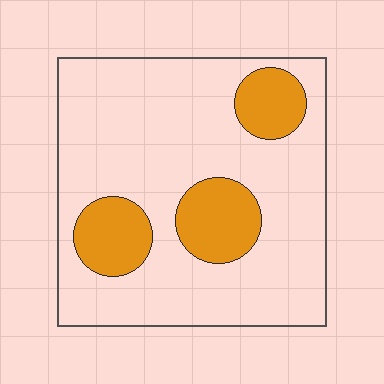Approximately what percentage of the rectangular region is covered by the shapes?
Approximately 20%.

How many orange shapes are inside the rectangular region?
3.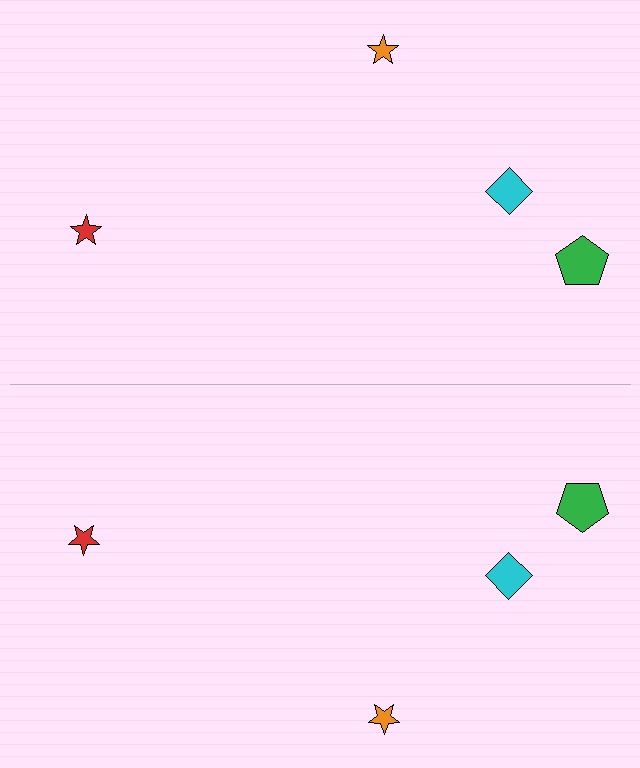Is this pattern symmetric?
Yes, this pattern has bilateral (reflection) symmetry.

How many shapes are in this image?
There are 8 shapes in this image.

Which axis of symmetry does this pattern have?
The pattern has a horizontal axis of symmetry running through the center of the image.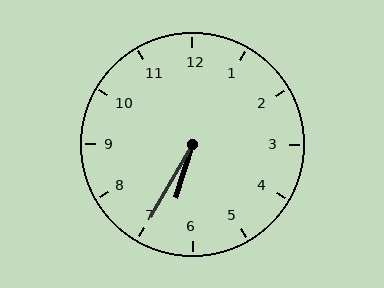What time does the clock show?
6:35.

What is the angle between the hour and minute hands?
Approximately 12 degrees.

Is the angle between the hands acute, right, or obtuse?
It is acute.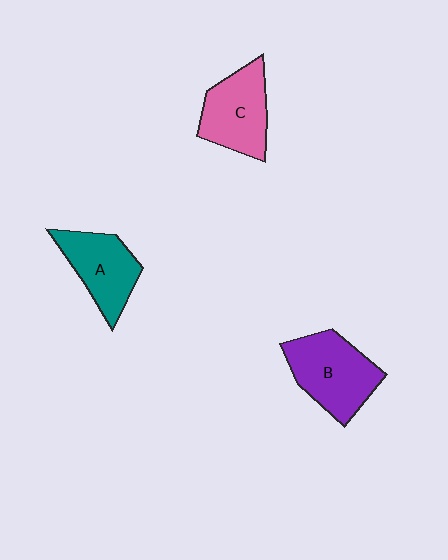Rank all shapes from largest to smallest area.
From largest to smallest: B (purple), C (pink), A (teal).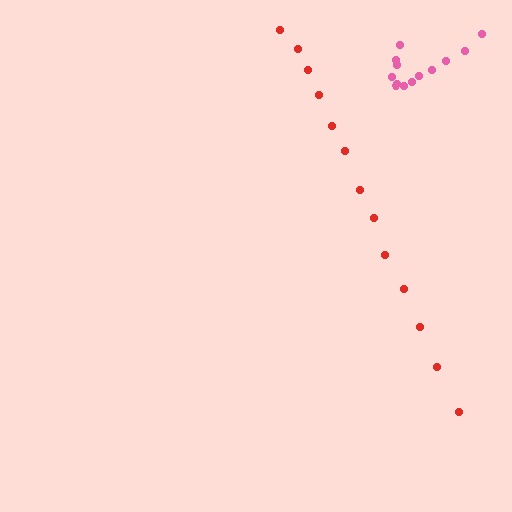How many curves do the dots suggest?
There are 2 distinct paths.